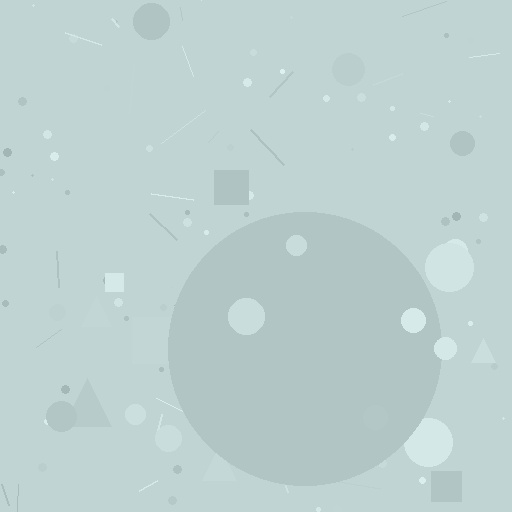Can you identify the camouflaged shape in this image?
The camouflaged shape is a circle.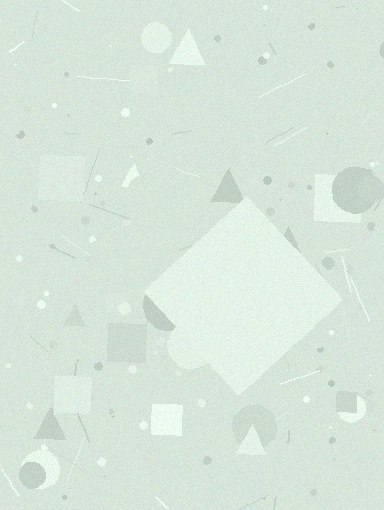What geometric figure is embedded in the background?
A diamond is embedded in the background.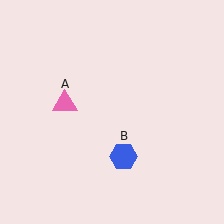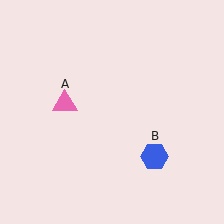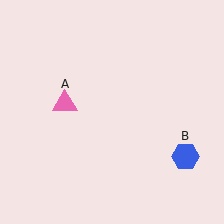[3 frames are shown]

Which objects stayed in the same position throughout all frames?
Pink triangle (object A) remained stationary.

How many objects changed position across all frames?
1 object changed position: blue hexagon (object B).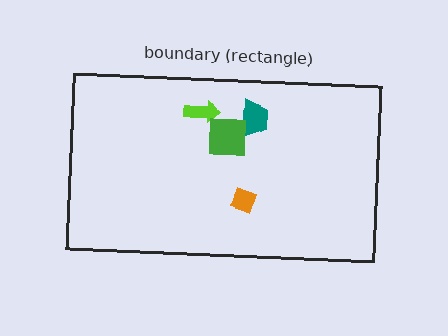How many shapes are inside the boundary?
4 inside, 0 outside.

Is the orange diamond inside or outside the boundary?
Inside.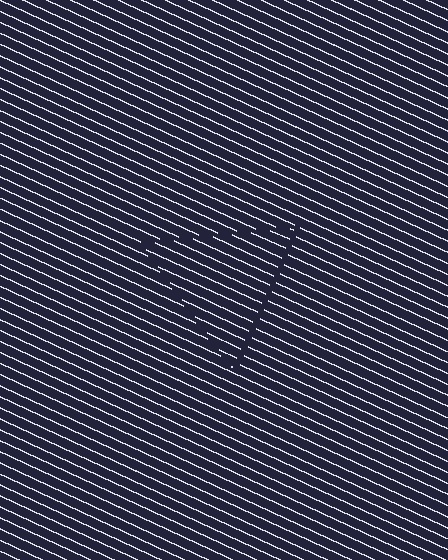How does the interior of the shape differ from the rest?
The interior of the shape contains the same grating, shifted by half a period — the contour is defined by the phase discontinuity where line-ends from the inner and outer gratings abut.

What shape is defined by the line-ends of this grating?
An illusory triangle. The interior of the shape contains the same grating, shifted by half a period — the contour is defined by the phase discontinuity where line-ends from the inner and outer gratings abut.